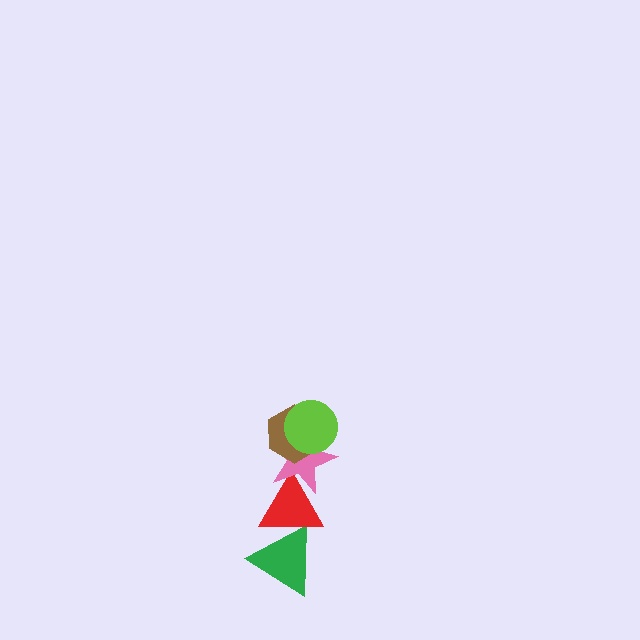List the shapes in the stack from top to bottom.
From top to bottom: the lime circle, the brown hexagon, the pink star, the red triangle, the green triangle.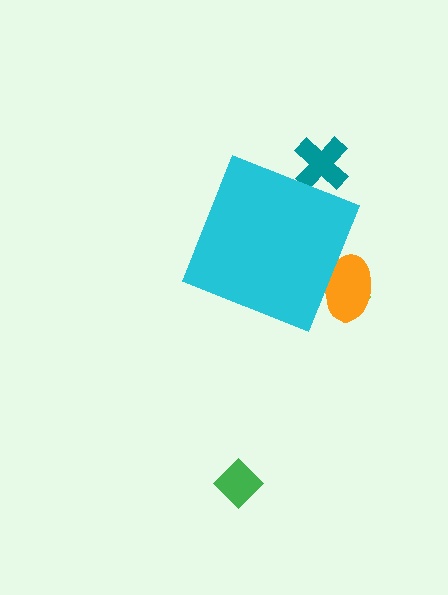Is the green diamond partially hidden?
No, the green diamond is fully visible.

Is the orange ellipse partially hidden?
Yes, the orange ellipse is partially hidden behind the cyan diamond.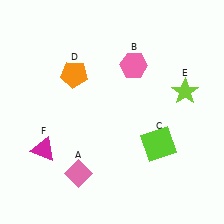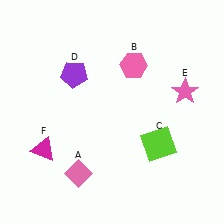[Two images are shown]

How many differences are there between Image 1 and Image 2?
There are 2 differences between the two images.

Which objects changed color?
D changed from orange to purple. E changed from lime to pink.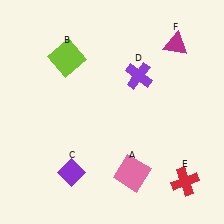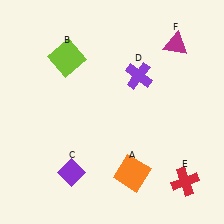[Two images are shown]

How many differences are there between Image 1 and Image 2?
There is 1 difference between the two images.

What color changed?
The square (A) changed from pink in Image 1 to orange in Image 2.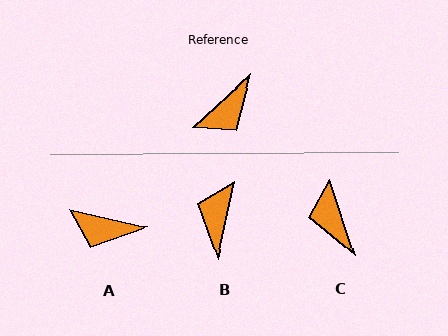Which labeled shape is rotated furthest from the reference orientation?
B, about 145 degrees away.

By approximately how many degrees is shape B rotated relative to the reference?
Approximately 145 degrees clockwise.